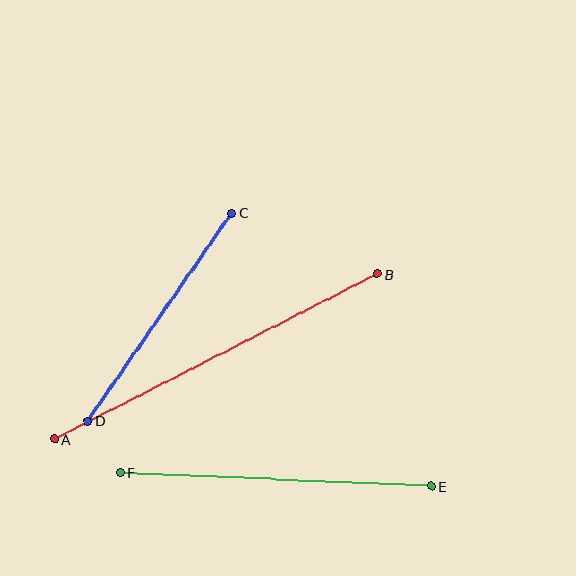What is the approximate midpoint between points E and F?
The midpoint is at approximately (276, 479) pixels.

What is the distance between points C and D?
The distance is approximately 253 pixels.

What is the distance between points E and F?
The distance is approximately 311 pixels.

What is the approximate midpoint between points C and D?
The midpoint is at approximately (159, 317) pixels.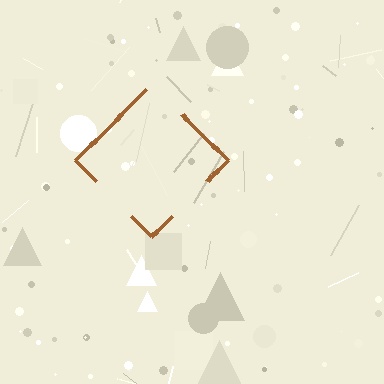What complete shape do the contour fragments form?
The contour fragments form a diamond.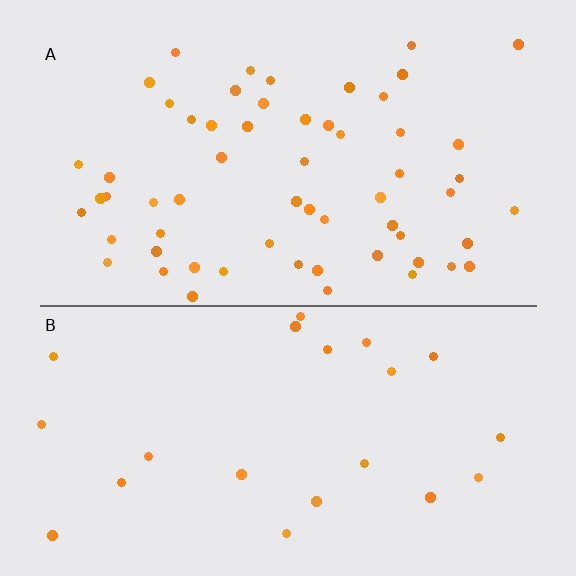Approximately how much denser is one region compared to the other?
Approximately 2.7× — region A over region B.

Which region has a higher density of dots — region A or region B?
A (the top).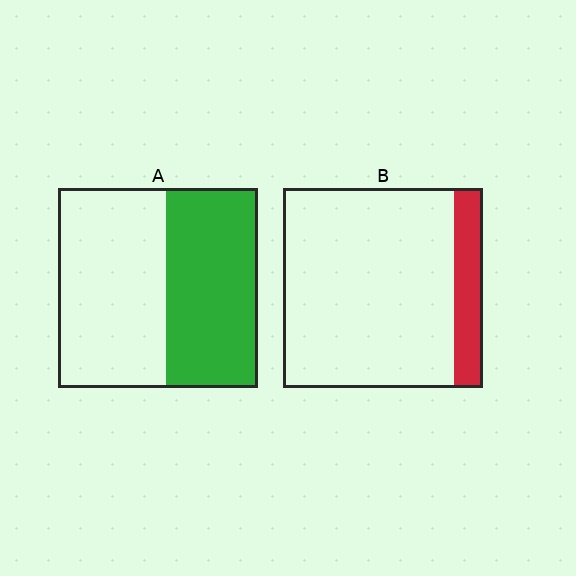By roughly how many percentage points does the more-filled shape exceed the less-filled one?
By roughly 30 percentage points (A over B).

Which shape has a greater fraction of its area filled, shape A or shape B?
Shape A.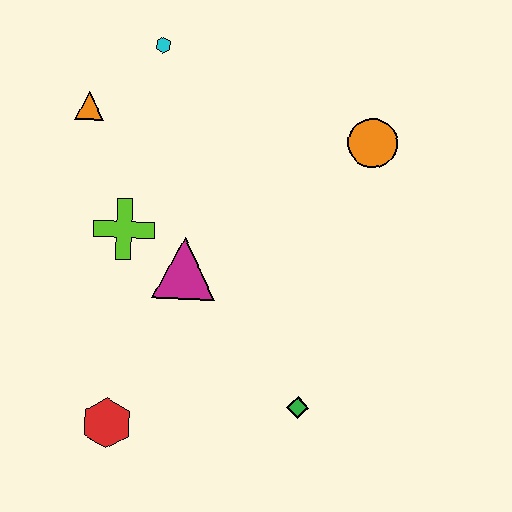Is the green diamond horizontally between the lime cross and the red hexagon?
No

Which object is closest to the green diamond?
The magenta triangle is closest to the green diamond.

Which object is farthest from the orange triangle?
The green diamond is farthest from the orange triangle.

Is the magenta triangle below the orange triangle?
Yes